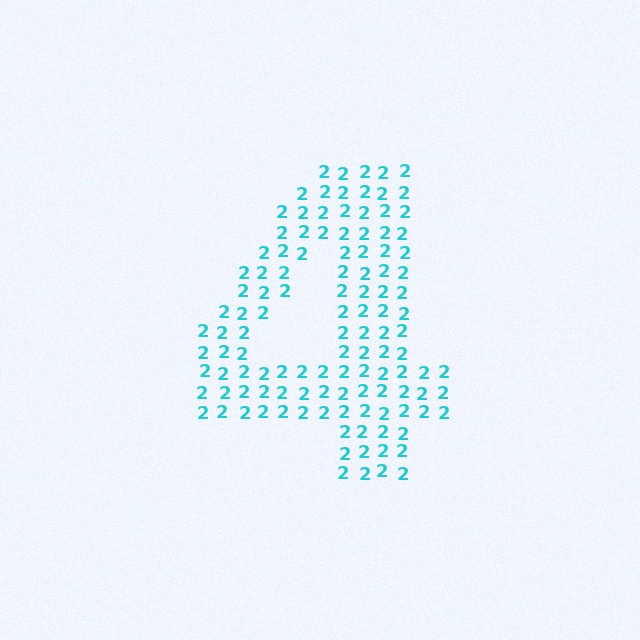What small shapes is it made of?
It is made of small digit 2's.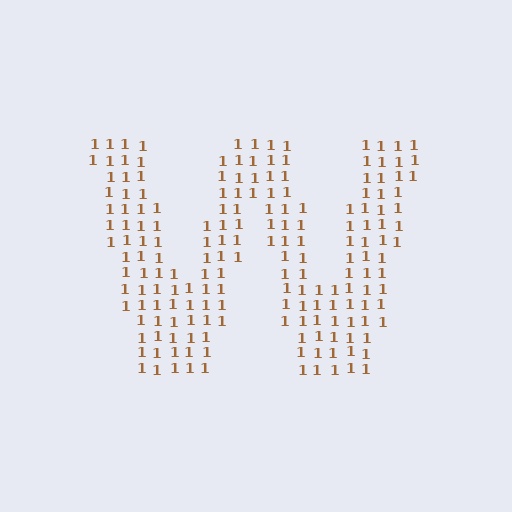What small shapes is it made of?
It is made of small digit 1's.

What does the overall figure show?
The overall figure shows the letter W.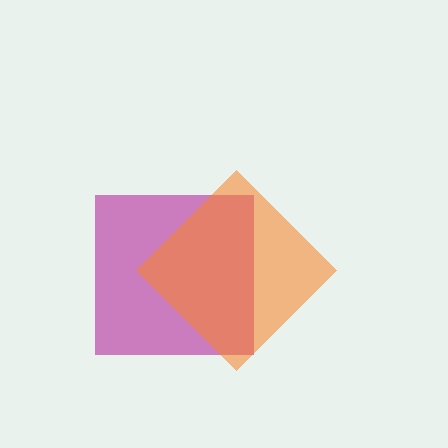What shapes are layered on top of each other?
The layered shapes are: a magenta square, an orange diamond.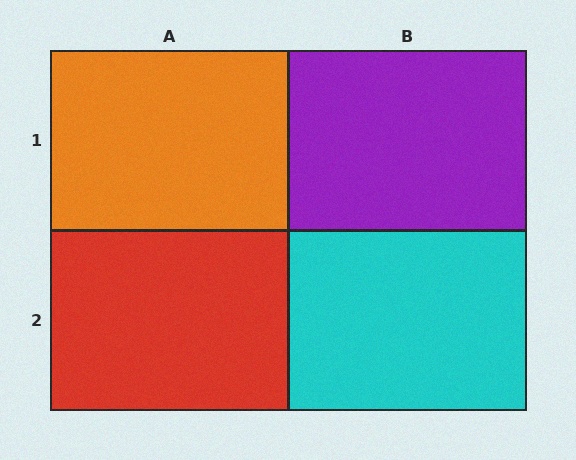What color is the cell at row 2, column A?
Red.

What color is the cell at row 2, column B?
Cyan.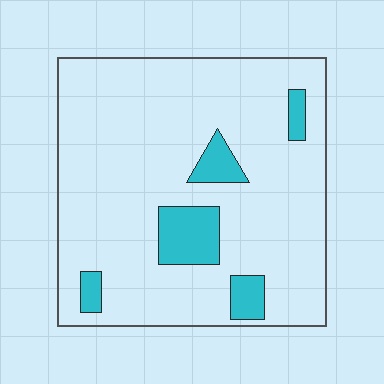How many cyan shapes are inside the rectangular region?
5.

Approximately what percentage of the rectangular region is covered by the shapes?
Approximately 10%.